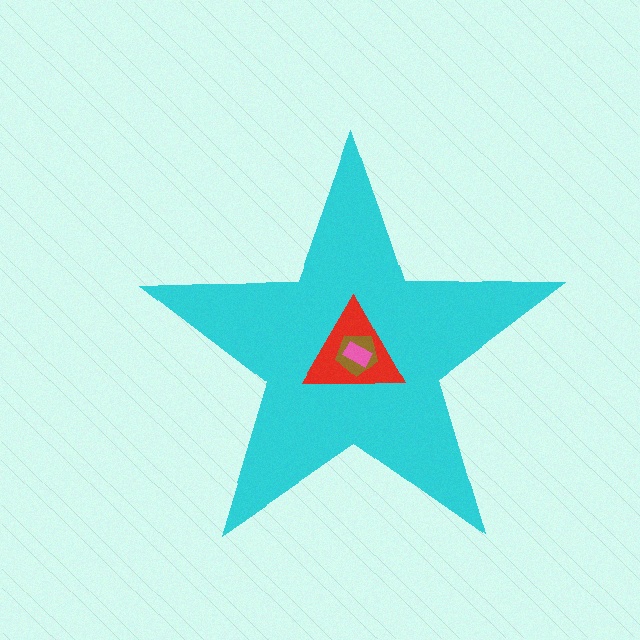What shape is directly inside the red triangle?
The brown pentagon.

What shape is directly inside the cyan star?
The red triangle.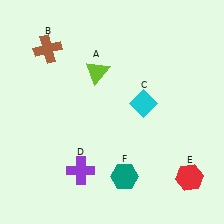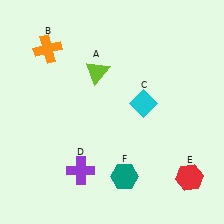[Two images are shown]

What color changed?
The cross (B) changed from brown in Image 1 to orange in Image 2.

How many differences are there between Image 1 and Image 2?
There is 1 difference between the two images.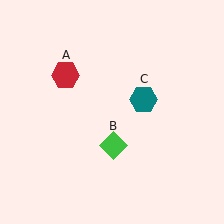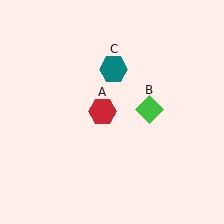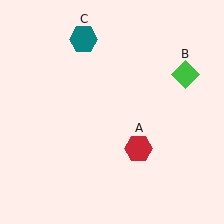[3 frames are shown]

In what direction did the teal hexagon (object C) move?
The teal hexagon (object C) moved up and to the left.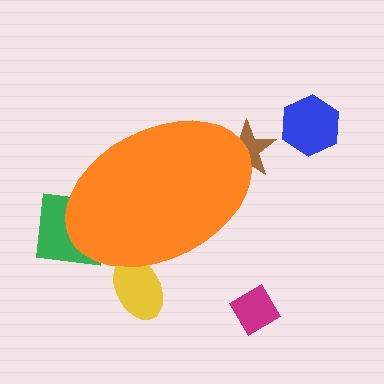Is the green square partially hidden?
Yes, the green square is partially hidden behind the orange ellipse.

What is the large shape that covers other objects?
An orange ellipse.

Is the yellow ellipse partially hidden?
Yes, the yellow ellipse is partially hidden behind the orange ellipse.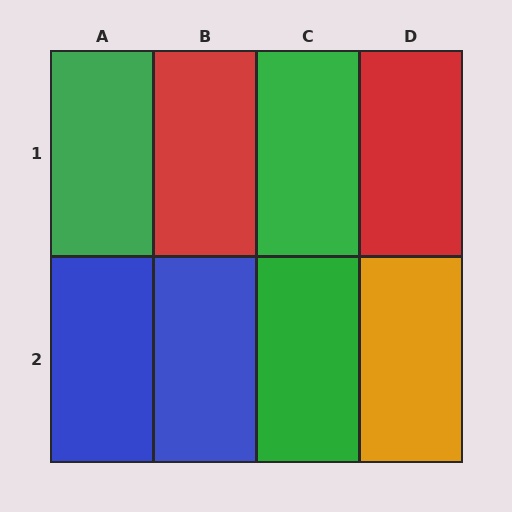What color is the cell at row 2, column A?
Blue.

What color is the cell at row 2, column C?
Green.